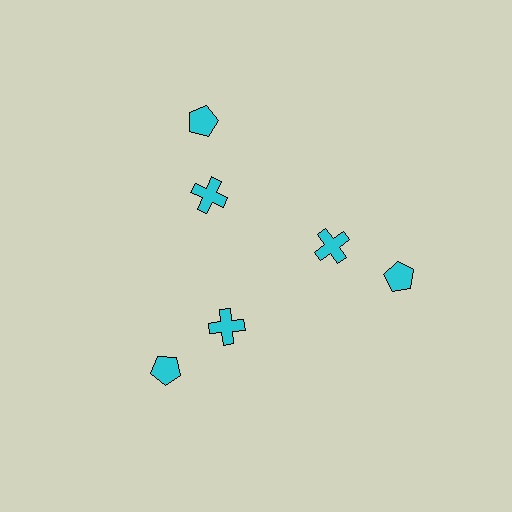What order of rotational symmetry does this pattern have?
This pattern has 3-fold rotational symmetry.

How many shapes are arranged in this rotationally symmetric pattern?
There are 6 shapes, arranged in 3 groups of 2.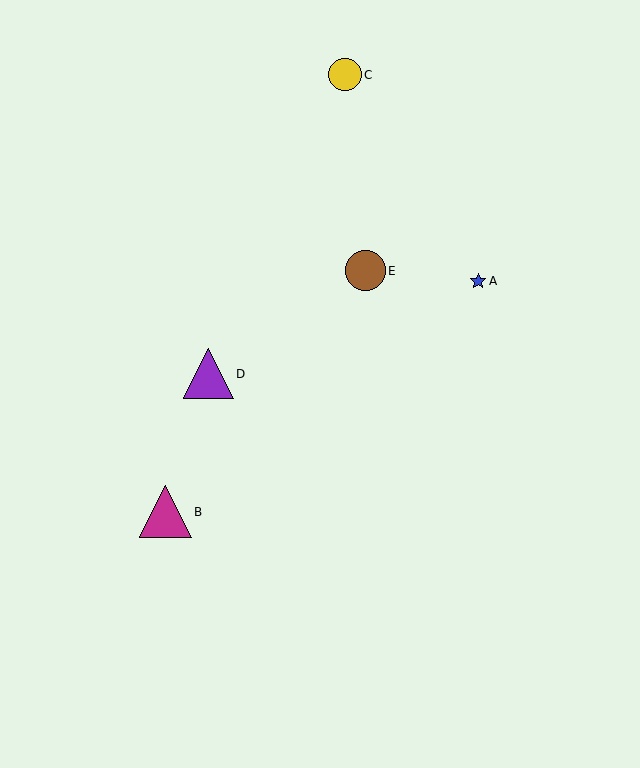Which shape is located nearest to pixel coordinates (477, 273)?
The blue star (labeled A) at (478, 281) is nearest to that location.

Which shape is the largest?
The magenta triangle (labeled B) is the largest.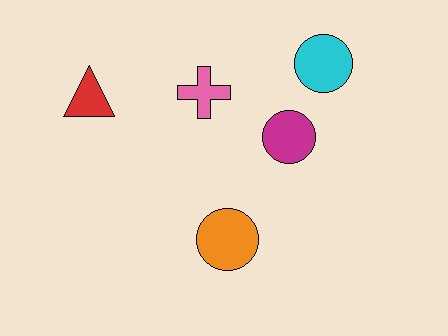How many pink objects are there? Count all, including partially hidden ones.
There is 1 pink object.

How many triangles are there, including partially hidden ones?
There is 1 triangle.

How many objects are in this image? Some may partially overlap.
There are 5 objects.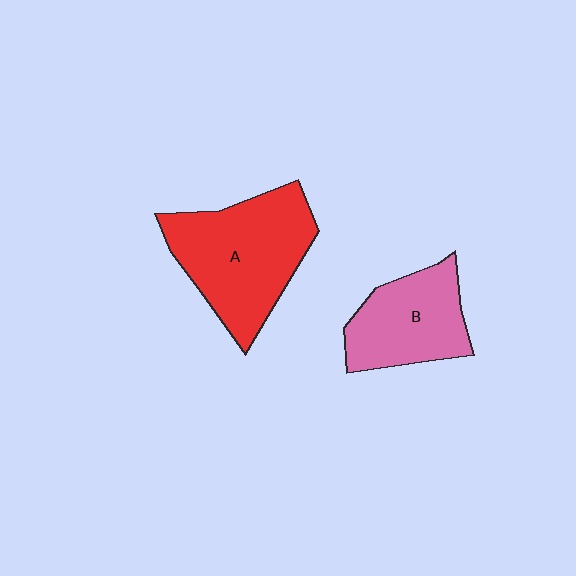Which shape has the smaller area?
Shape B (pink).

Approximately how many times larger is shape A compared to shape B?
Approximately 1.4 times.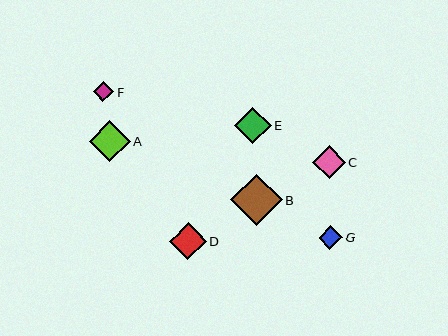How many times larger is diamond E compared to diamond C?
Diamond E is approximately 1.1 times the size of diamond C.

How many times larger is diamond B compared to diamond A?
Diamond B is approximately 1.3 times the size of diamond A.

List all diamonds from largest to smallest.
From largest to smallest: B, A, D, E, C, G, F.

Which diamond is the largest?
Diamond B is the largest with a size of approximately 52 pixels.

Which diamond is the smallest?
Diamond F is the smallest with a size of approximately 20 pixels.